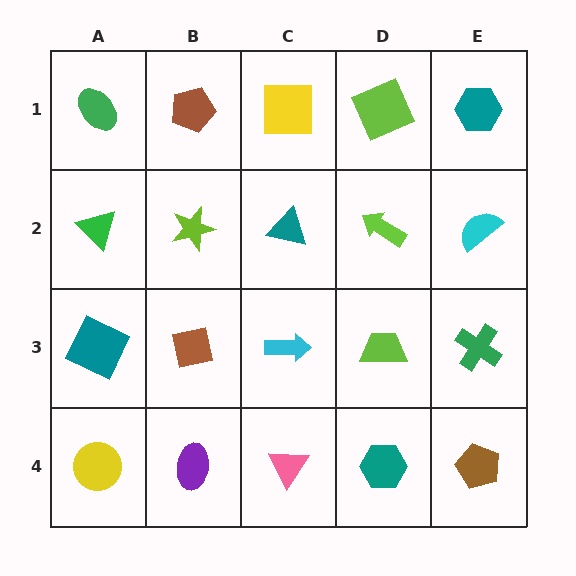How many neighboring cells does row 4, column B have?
3.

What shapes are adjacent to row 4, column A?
A teal square (row 3, column A), a purple ellipse (row 4, column B).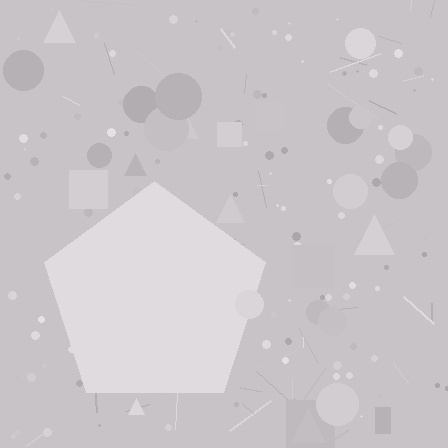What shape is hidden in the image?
A pentagon is hidden in the image.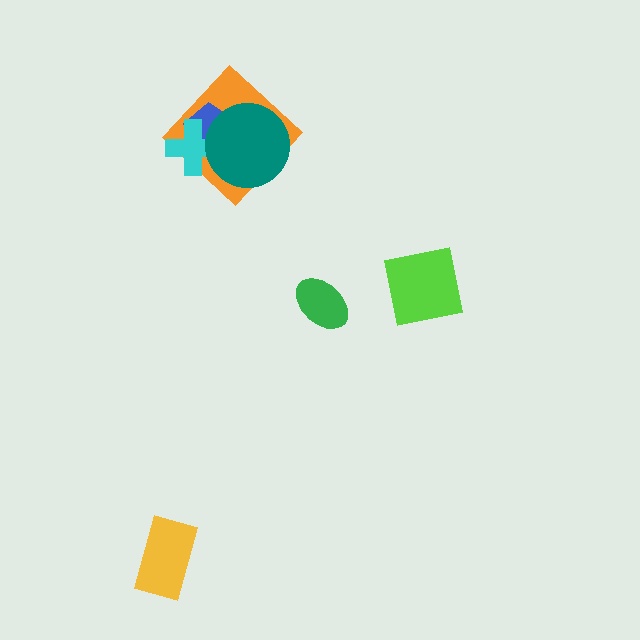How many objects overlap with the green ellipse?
0 objects overlap with the green ellipse.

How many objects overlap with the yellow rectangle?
0 objects overlap with the yellow rectangle.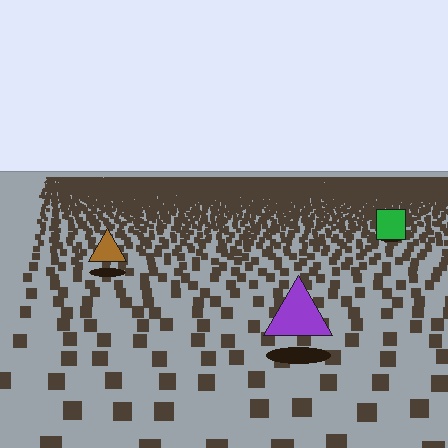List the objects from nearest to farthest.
From nearest to farthest: the purple triangle, the brown triangle, the green square.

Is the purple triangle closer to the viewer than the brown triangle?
Yes. The purple triangle is closer — you can tell from the texture gradient: the ground texture is coarser near it.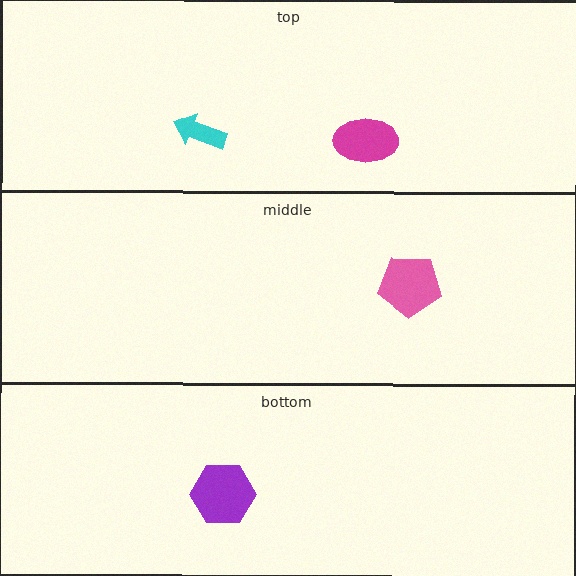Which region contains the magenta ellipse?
The top region.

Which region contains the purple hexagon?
The bottom region.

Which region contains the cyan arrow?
The top region.